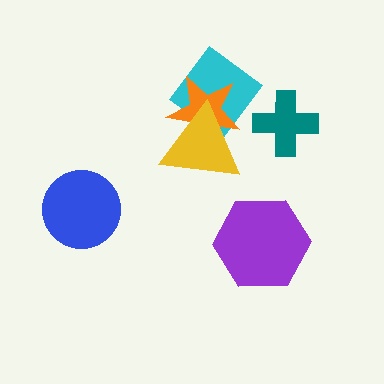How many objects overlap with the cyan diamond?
2 objects overlap with the cyan diamond.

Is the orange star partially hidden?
Yes, it is partially covered by another shape.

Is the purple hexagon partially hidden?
No, no other shape covers it.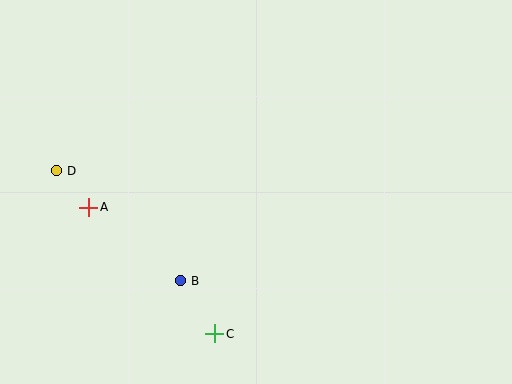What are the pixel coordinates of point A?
Point A is at (89, 207).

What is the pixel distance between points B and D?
The distance between B and D is 166 pixels.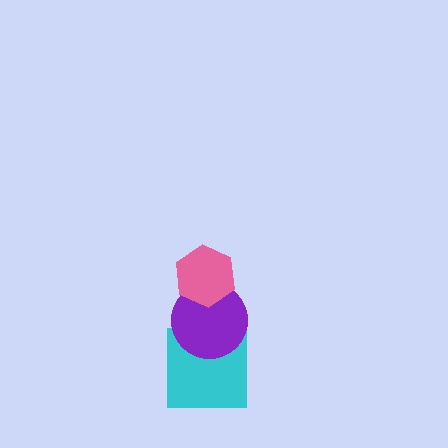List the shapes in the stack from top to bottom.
From top to bottom: the pink hexagon, the purple circle, the cyan square.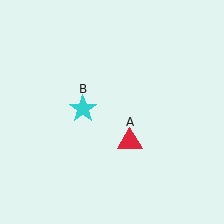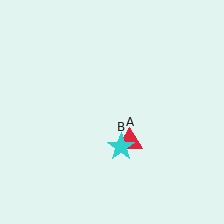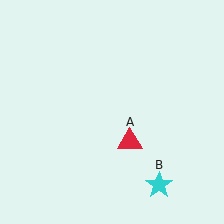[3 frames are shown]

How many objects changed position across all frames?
1 object changed position: cyan star (object B).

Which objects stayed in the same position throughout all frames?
Red triangle (object A) remained stationary.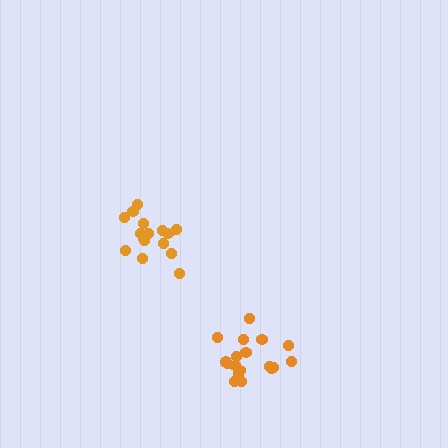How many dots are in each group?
Group 1: 16 dots, Group 2: 18 dots (34 total).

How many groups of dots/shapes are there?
There are 2 groups.